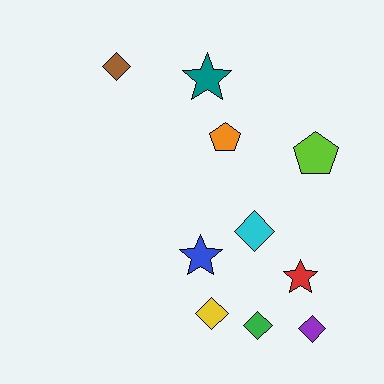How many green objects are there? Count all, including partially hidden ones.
There is 1 green object.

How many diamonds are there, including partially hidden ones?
There are 5 diamonds.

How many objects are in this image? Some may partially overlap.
There are 10 objects.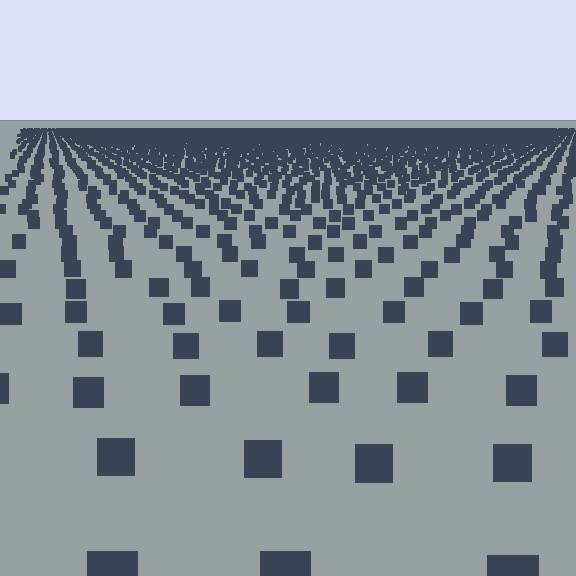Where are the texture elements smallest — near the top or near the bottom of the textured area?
Near the top.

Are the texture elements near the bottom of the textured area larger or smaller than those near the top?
Larger. Near the bottom, elements are closer to the viewer and appear at a bigger on-screen size.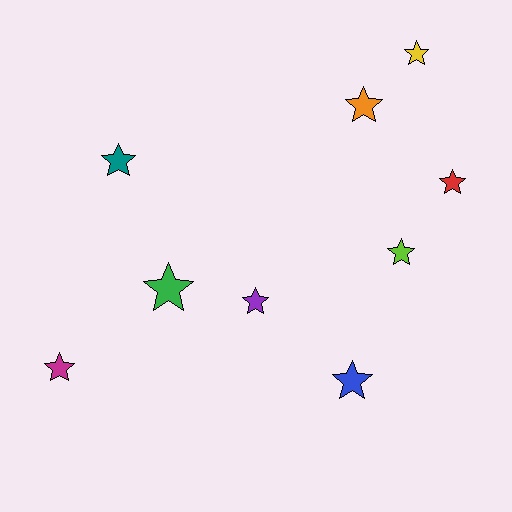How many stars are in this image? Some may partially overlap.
There are 9 stars.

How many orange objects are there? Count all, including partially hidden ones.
There is 1 orange object.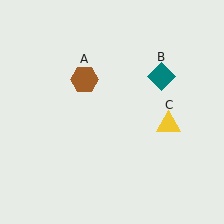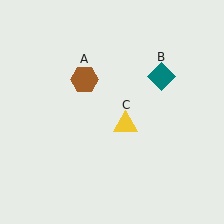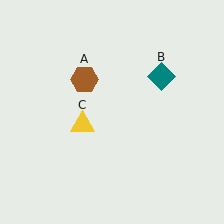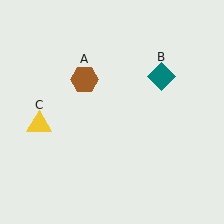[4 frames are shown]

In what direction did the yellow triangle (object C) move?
The yellow triangle (object C) moved left.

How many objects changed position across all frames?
1 object changed position: yellow triangle (object C).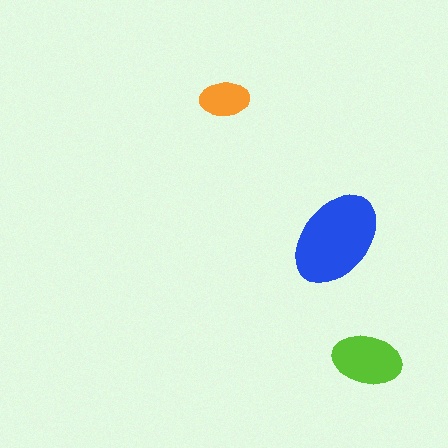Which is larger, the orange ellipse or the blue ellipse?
The blue one.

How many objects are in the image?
There are 3 objects in the image.